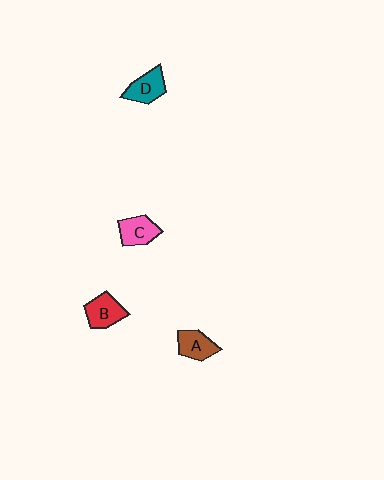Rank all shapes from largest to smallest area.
From largest to smallest: B (red), D (teal), C (pink), A (brown).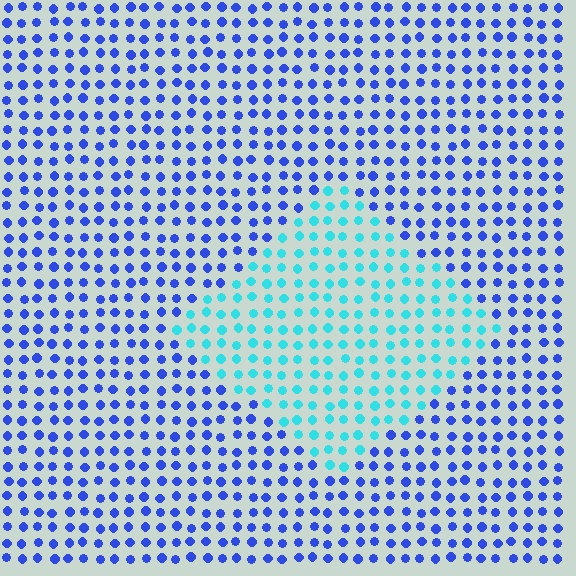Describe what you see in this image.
The image is filled with small blue elements in a uniform arrangement. A diamond-shaped region is visible where the elements are tinted to a slightly different hue, forming a subtle color boundary.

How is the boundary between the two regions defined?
The boundary is defined purely by a slight shift in hue (about 50 degrees). Spacing, size, and orientation are identical on both sides.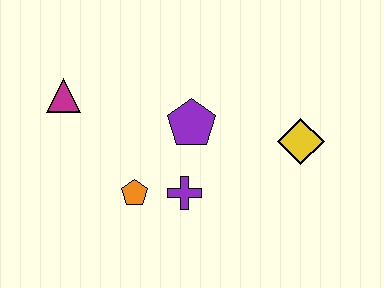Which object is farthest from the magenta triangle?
The yellow diamond is farthest from the magenta triangle.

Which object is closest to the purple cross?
The orange pentagon is closest to the purple cross.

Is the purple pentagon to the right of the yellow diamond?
No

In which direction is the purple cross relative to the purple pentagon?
The purple cross is below the purple pentagon.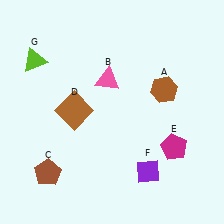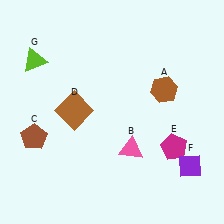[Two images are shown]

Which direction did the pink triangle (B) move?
The pink triangle (B) moved down.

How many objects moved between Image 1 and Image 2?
3 objects moved between the two images.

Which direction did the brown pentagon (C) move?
The brown pentagon (C) moved up.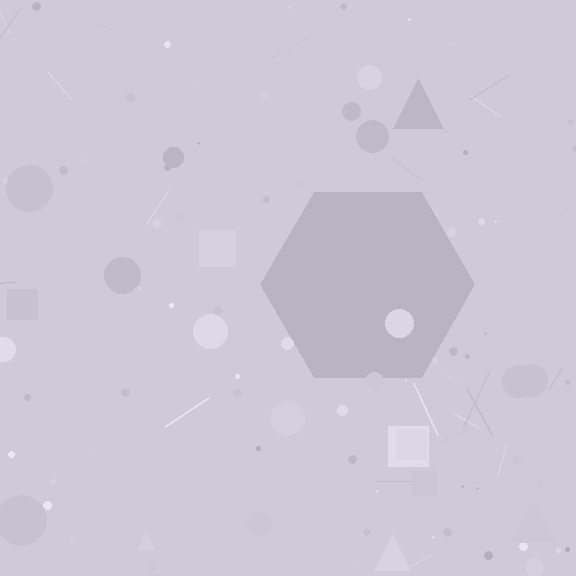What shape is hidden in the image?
A hexagon is hidden in the image.